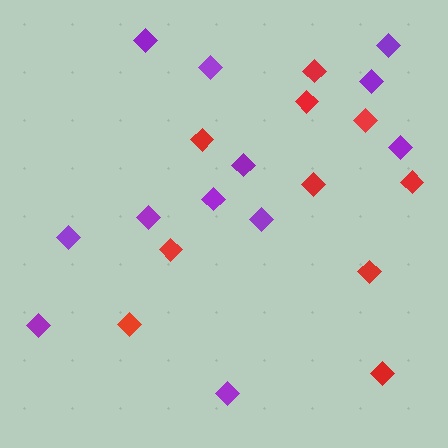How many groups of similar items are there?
There are 2 groups: one group of red diamonds (10) and one group of purple diamonds (12).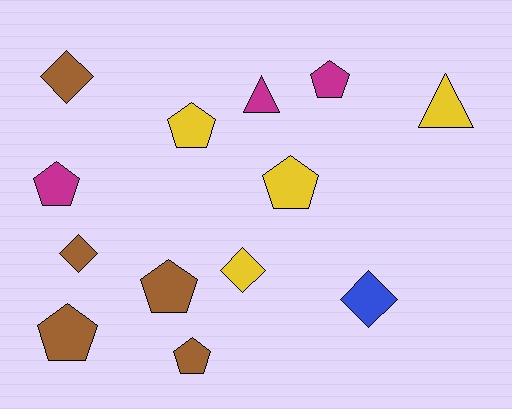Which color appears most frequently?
Brown, with 5 objects.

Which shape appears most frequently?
Pentagon, with 7 objects.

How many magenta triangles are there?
There is 1 magenta triangle.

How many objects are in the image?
There are 13 objects.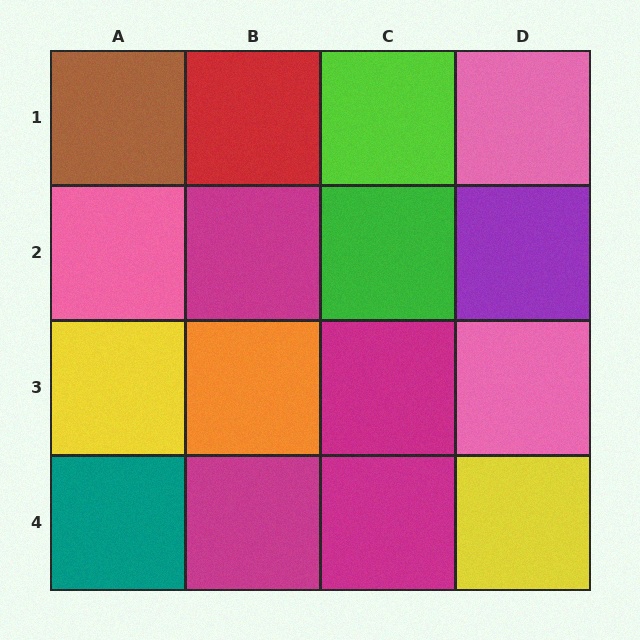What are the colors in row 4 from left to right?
Teal, magenta, magenta, yellow.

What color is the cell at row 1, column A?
Brown.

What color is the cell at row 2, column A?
Pink.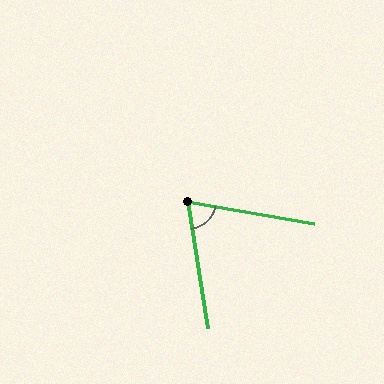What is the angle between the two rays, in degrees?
Approximately 71 degrees.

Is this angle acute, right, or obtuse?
It is acute.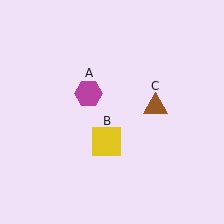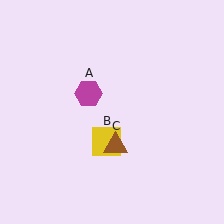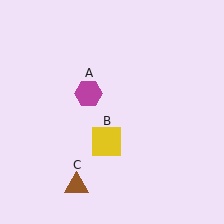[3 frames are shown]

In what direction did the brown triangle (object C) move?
The brown triangle (object C) moved down and to the left.